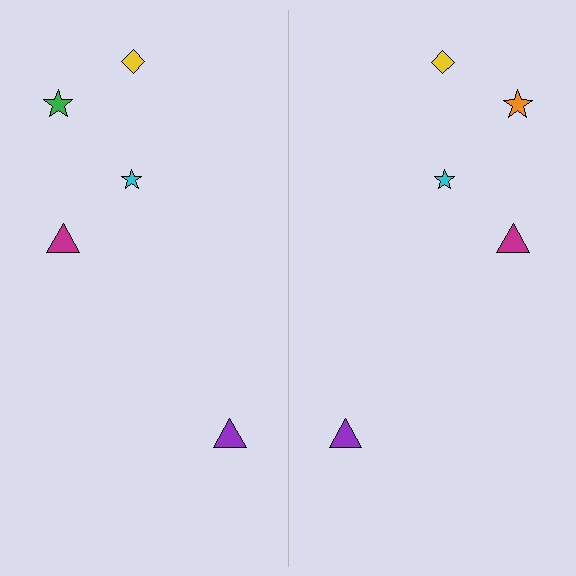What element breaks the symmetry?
The orange star on the right side breaks the symmetry — its mirror counterpart is green.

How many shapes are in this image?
There are 10 shapes in this image.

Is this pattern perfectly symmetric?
No, the pattern is not perfectly symmetric. The orange star on the right side breaks the symmetry — its mirror counterpart is green.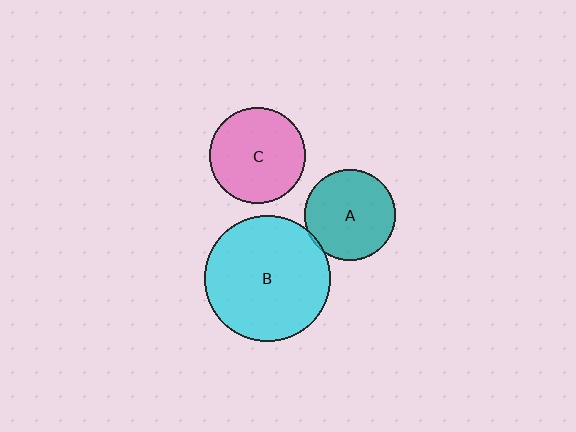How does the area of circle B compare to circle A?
Approximately 1.9 times.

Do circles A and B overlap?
Yes.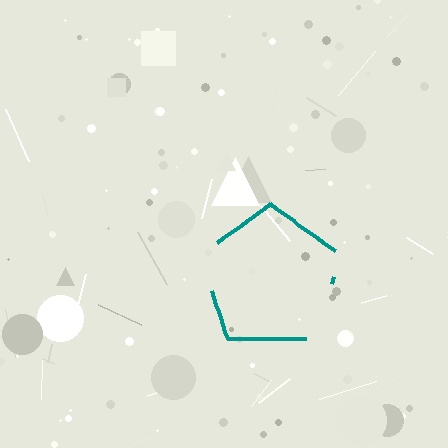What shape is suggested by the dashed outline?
The dashed outline suggests a pentagon.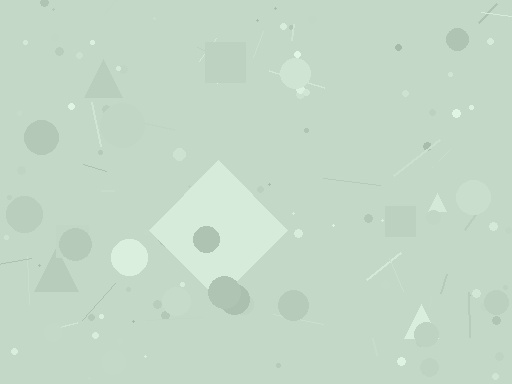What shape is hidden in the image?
A diamond is hidden in the image.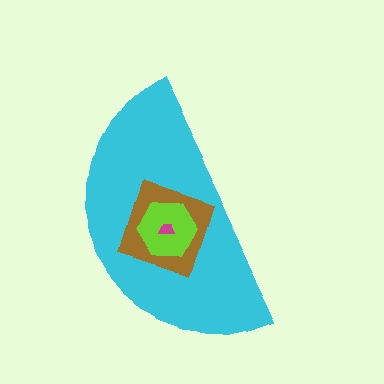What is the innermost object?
The magenta trapezoid.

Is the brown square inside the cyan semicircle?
Yes.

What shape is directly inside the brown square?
The lime hexagon.